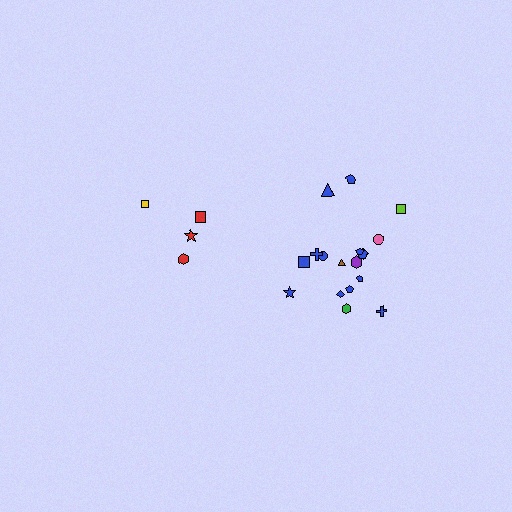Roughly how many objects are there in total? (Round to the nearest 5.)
Roughly 20 objects in total.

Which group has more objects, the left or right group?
The right group.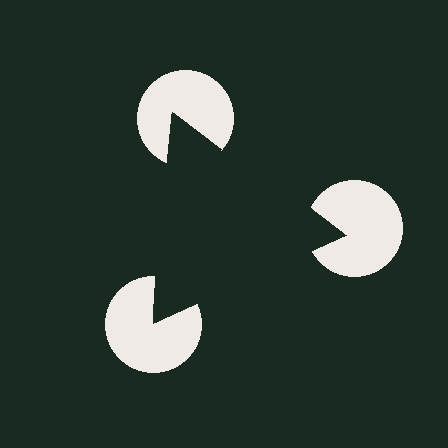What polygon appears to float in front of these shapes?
An illusory triangle — its edges are inferred from the aligned wedge cuts in the pac-man discs, not physically drawn.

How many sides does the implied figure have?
3 sides.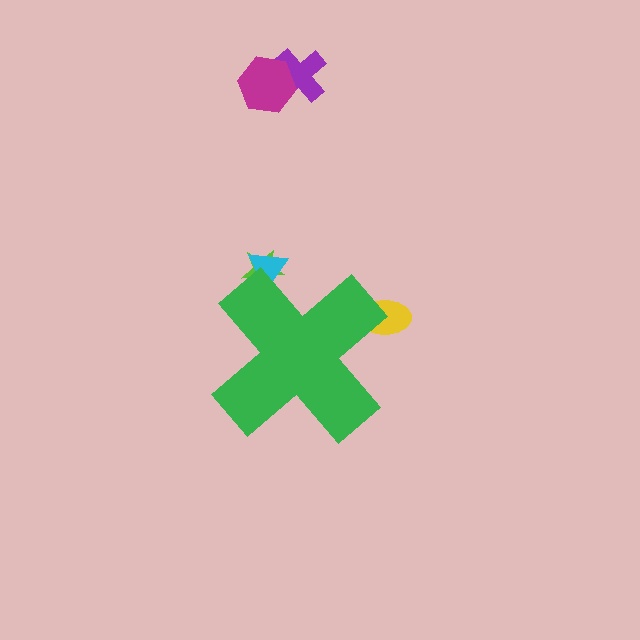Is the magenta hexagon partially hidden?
No, the magenta hexagon is fully visible.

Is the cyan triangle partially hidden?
Yes, the cyan triangle is partially hidden behind the green cross.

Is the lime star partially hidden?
Yes, the lime star is partially hidden behind the green cross.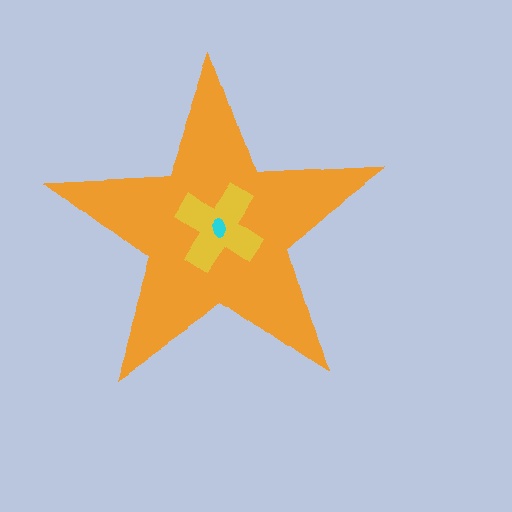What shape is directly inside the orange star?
The yellow cross.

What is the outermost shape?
The orange star.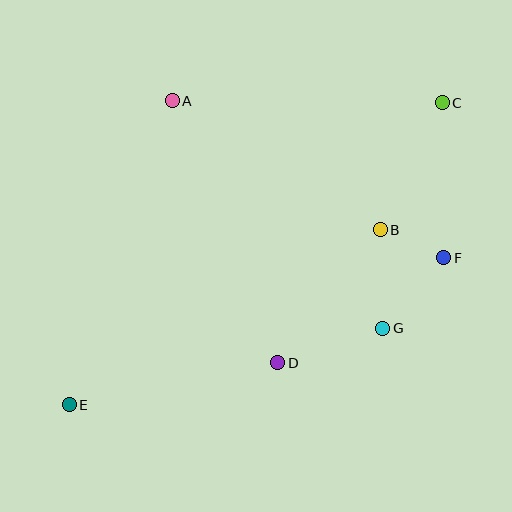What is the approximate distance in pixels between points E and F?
The distance between E and F is approximately 402 pixels.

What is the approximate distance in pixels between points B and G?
The distance between B and G is approximately 99 pixels.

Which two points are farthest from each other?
Points C and E are farthest from each other.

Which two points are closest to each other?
Points B and F are closest to each other.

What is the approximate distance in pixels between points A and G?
The distance between A and G is approximately 310 pixels.